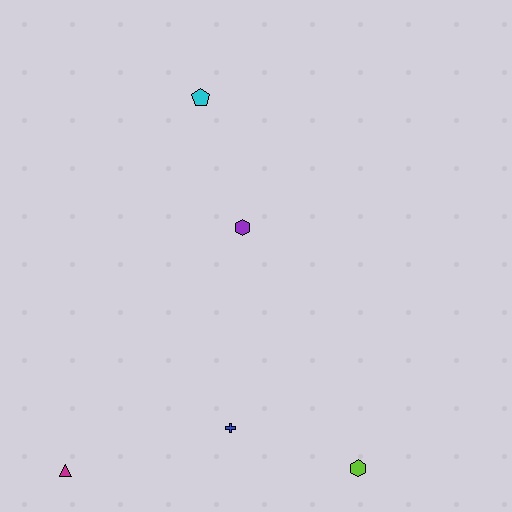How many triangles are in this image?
There is 1 triangle.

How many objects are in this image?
There are 5 objects.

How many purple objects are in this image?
There is 1 purple object.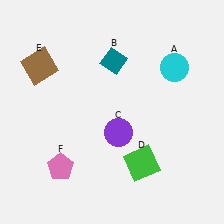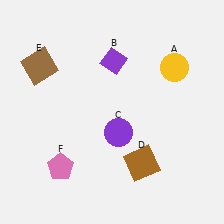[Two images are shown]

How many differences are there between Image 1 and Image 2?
There are 3 differences between the two images.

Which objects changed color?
A changed from cyan to yellow. B changed from teal to purple. D changed from green to brown.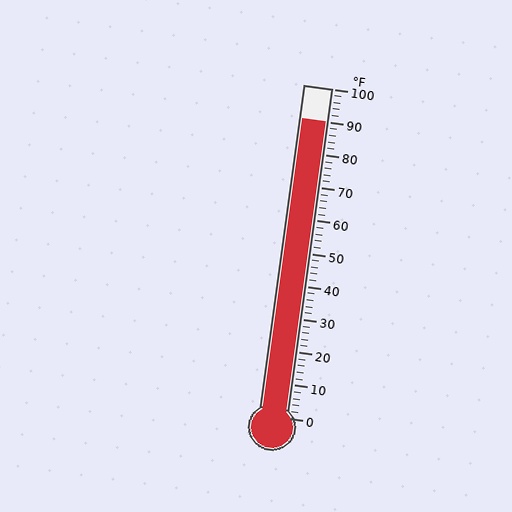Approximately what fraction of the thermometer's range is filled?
The thermometer is filled to approximately 90% of its range.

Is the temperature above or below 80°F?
The temperature is above 80°F.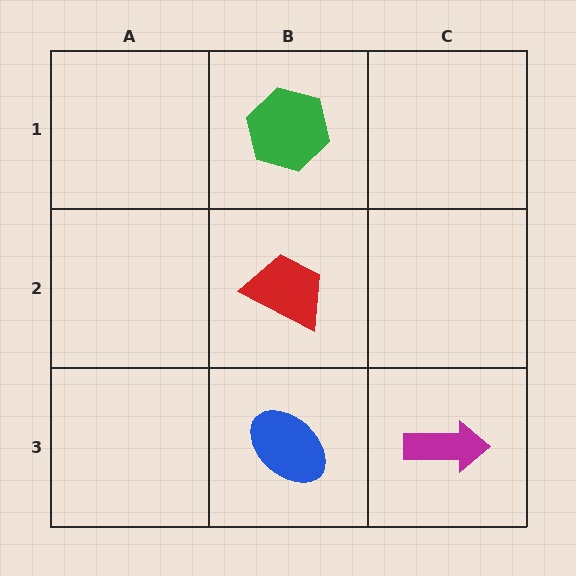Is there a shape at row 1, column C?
No, that cell is empty.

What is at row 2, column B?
A red trapezoid.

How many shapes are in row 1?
1 shape.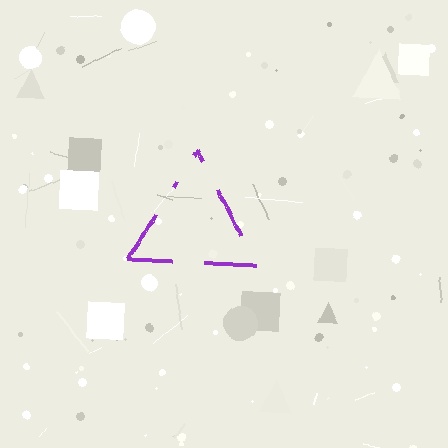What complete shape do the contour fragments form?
The contour fragments form a triangle.